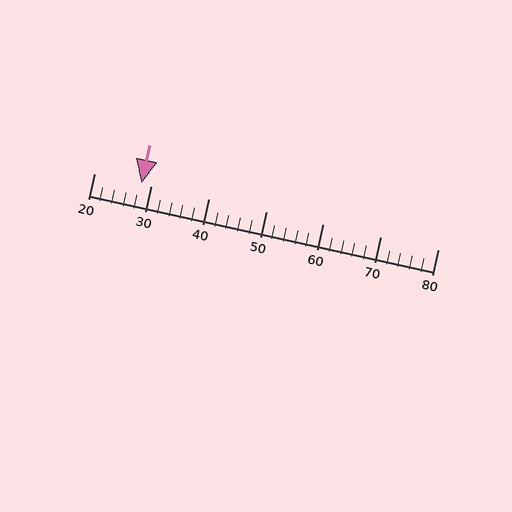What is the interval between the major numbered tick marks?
The major tick marks are spaced 10 units apart.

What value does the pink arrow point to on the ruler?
The pink arrow points to approximately 28.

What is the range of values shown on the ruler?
The ruler shows values from 20 to 80.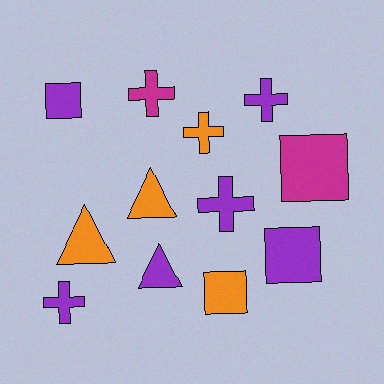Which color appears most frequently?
Purple, with 6 objects.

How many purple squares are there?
There are 2 purple squares.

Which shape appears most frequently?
Cross, with 5 objects.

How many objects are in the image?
There are 12 objects.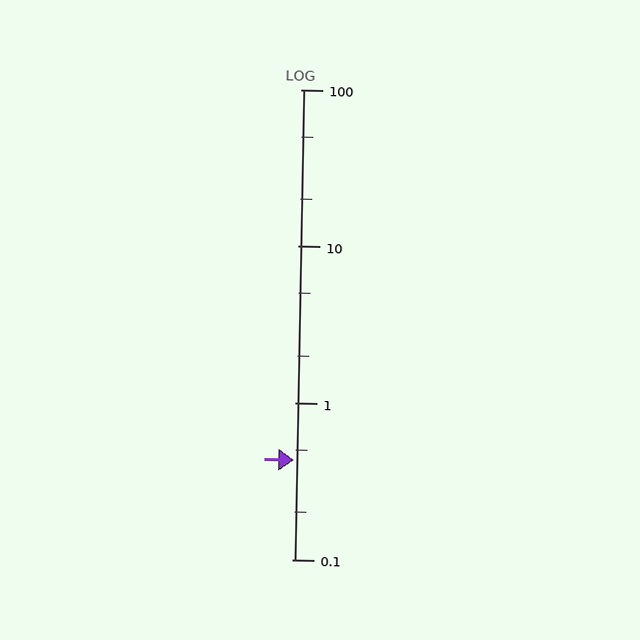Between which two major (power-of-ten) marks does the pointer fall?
The pointer is between 0.1 and 1.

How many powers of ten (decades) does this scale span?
The scale spans 3 decades, from 0.1 to 100.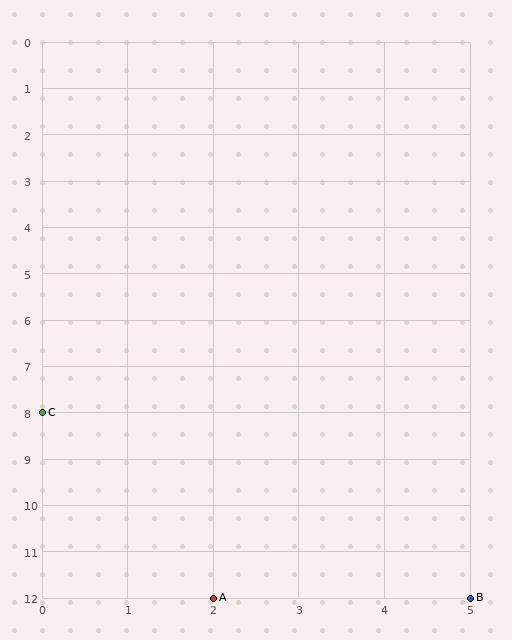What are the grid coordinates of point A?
Point A is at grid coordinates (2, 12).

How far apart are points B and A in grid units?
Points B and A are 3 columns apart.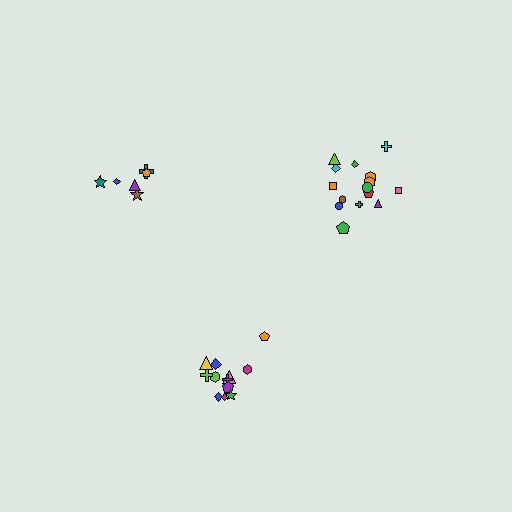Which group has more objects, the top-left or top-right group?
The top-right group.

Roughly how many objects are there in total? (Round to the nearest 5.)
Roughly 35 objects in total.